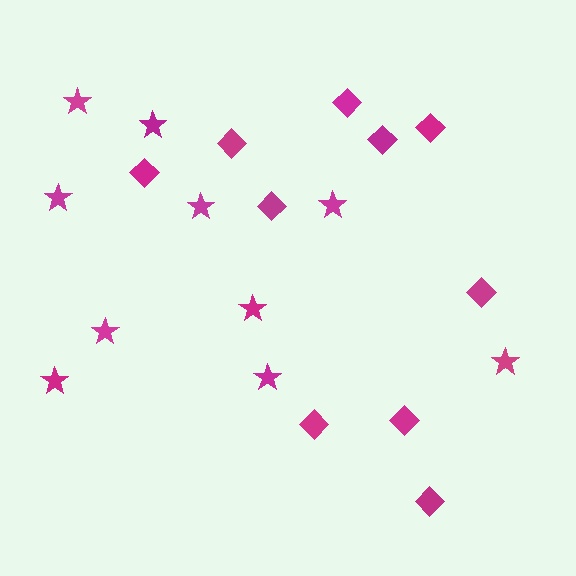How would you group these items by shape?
There are 2 groups: one group of stars (10) and one group of diamonds (10).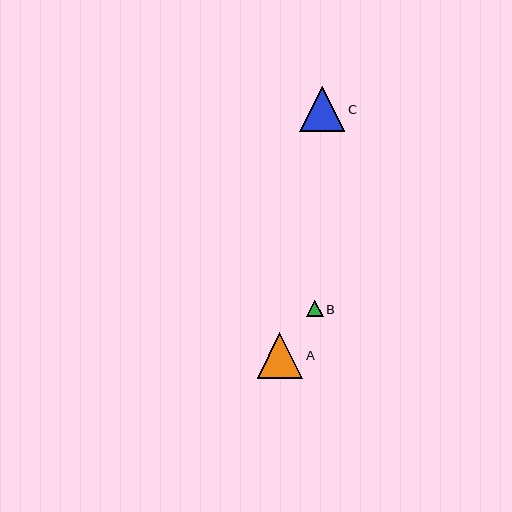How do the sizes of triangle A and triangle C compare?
Triangle A and triangle C are approximately the same size.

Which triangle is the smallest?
Triangle B is the smallest with a size of approximately 17 pixels.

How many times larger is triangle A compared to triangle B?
Triangle A is approximately 2.8 times the size of triangle B.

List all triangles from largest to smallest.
From largest to smallest: A, C, B.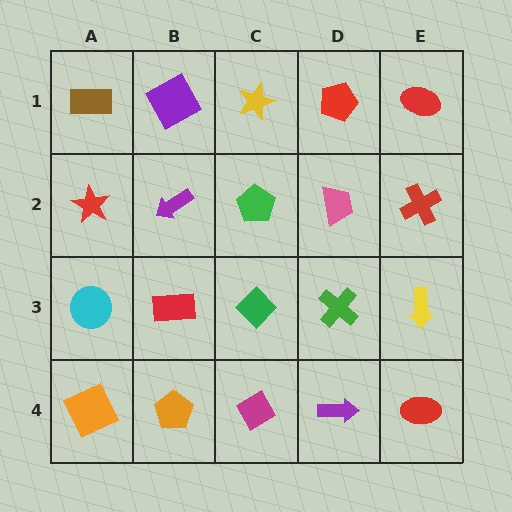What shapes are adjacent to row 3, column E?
A red cross (row 2, column E), a red ellipse (row 4, column E), a green cross (row 3, column D).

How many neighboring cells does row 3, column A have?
3.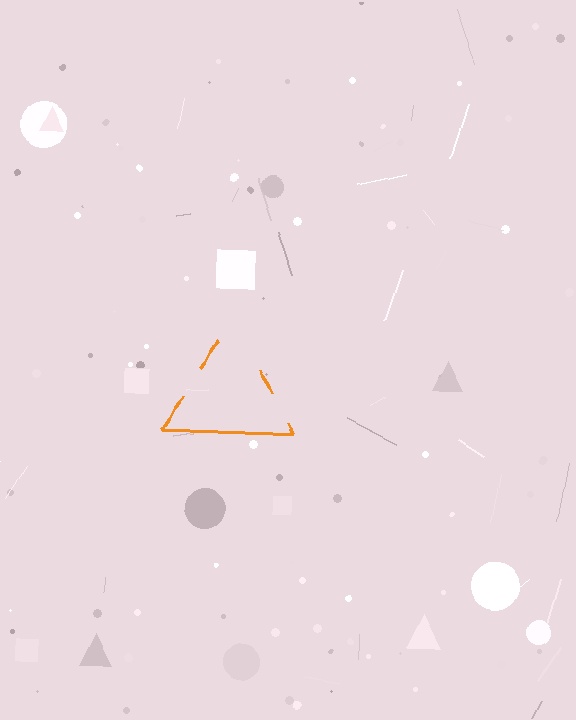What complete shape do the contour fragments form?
The contour fragments form a triangle.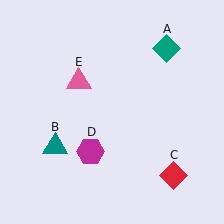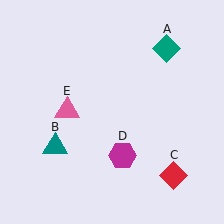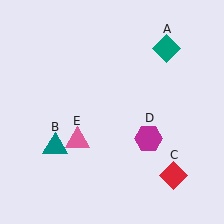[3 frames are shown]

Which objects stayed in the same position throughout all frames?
Teal diamond (object A) and teal triangle (object B) and red diamond (object C) remained stationary.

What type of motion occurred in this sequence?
The magenta hexagon (object D), pink triangle (object E) rotated counterclockwise around the center of the scene.